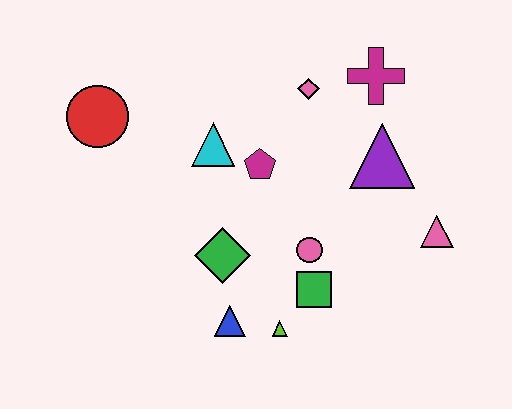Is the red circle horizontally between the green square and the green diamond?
No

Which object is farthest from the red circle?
The pink triangle is farthest from the red circle.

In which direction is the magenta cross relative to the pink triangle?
The magenta cross is above the pink triangle.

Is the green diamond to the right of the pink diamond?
No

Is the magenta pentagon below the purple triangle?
Yes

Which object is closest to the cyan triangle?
The magenta pentagon is closest to the cyan triangle.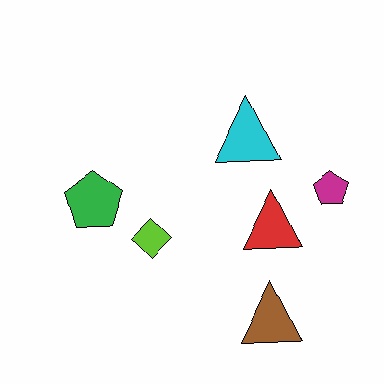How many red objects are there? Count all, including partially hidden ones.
There is 1 red object.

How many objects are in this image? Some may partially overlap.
There are 6 objects.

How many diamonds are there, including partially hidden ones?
There is 1 diamond.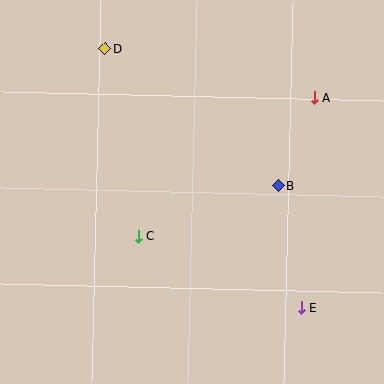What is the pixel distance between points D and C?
The distance between D and C is 190 pixels.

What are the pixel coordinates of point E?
Point E is at (301, 307).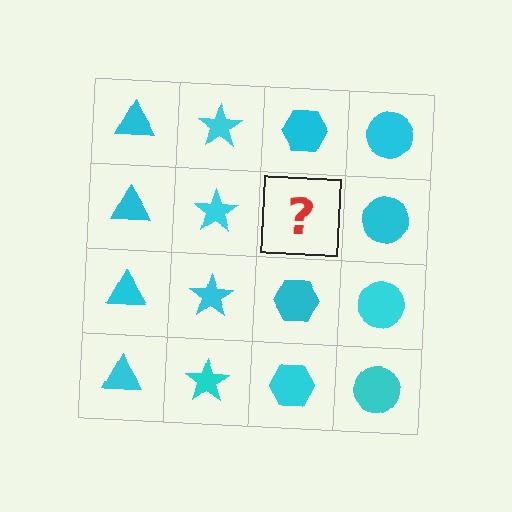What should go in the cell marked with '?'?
The missing cell should contain a cyan hexagon.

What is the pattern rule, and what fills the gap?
The rule is that each column has a consistent shape. The gap should be filled with a cyan hexagon.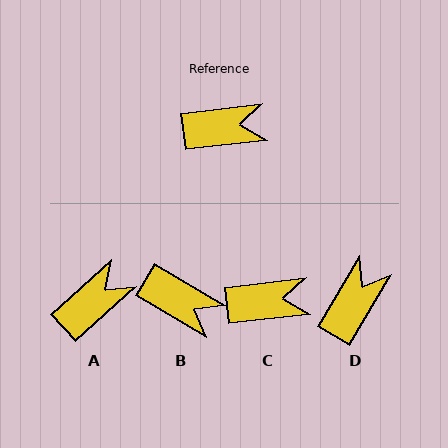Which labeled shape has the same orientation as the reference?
C.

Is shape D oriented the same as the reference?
No, it is off by about 52 degrees.